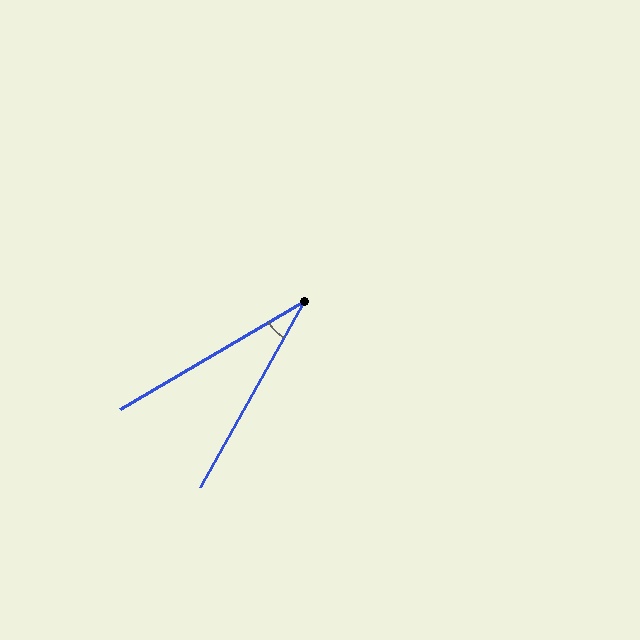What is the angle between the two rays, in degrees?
Approximately 30 degrees.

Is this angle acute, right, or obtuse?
It is acute.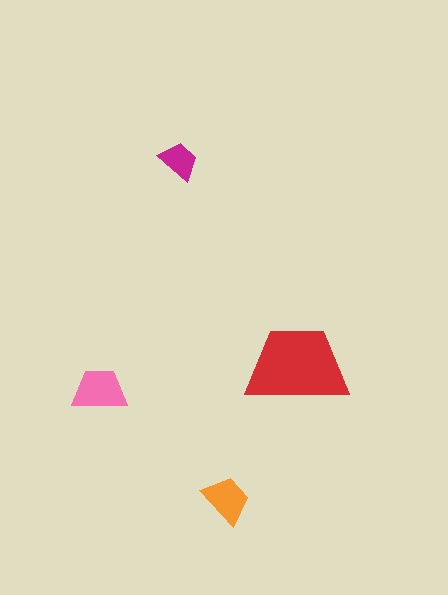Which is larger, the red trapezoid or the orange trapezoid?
The red one.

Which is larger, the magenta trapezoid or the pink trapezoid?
The pink one.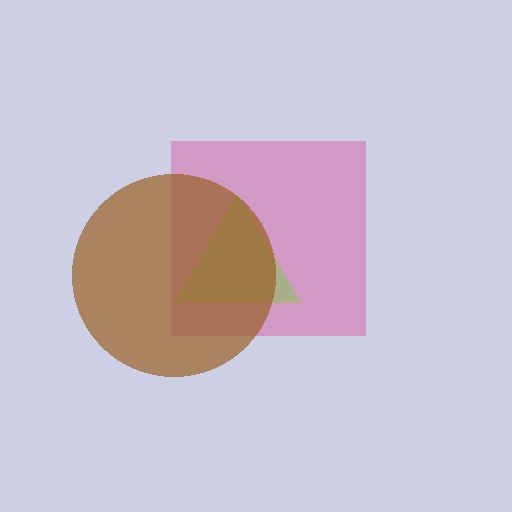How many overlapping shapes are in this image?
There are 3 overlapping shapes in the image.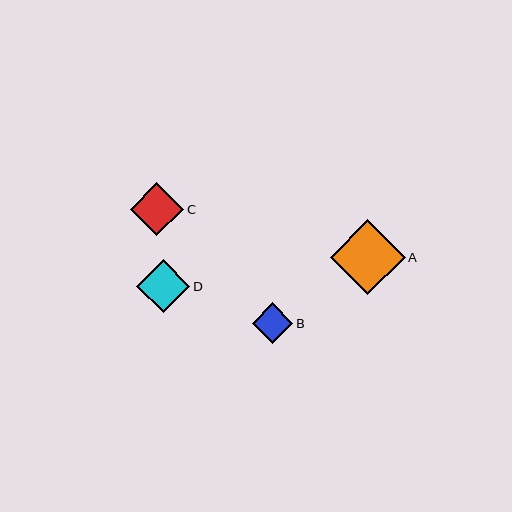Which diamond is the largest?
Diamond A is the largest with a size of approximately 75 pixels.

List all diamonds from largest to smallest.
From largest to smallest: A, C, D, B.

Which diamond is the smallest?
Diamond B is the smallest with a size of approximately 40 pixels.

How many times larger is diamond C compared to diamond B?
Diamond C is approximately 1.3 times the size of diamond B.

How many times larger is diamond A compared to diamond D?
Diamond A is approximately 1.4 times the size of diamond D.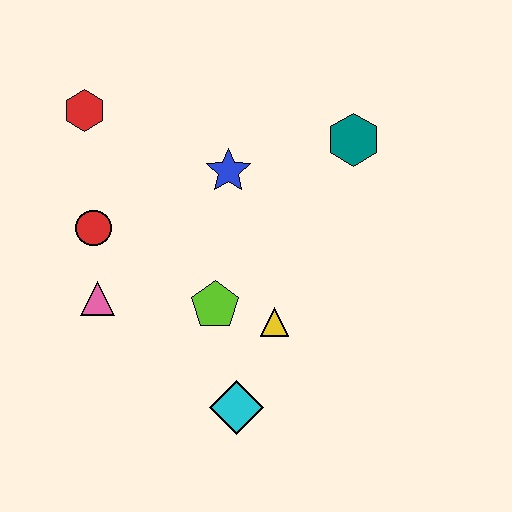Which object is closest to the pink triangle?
The red circle is closest to the pink triangle.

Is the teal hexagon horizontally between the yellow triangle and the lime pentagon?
No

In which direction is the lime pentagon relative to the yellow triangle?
The lime pentagon is to the left of the yellow triangle.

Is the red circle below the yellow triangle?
No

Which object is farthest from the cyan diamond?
The red hexagon is farthest from the cyan diamond.